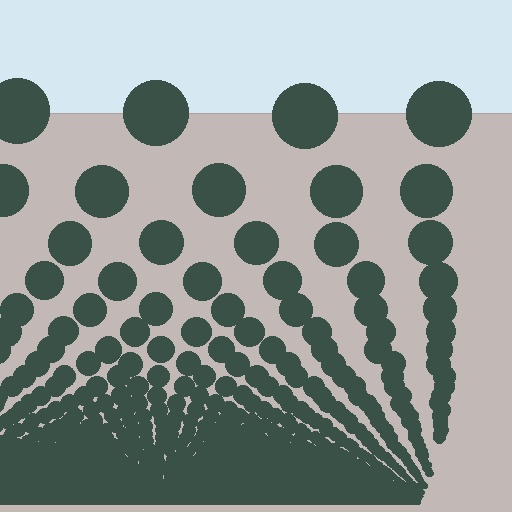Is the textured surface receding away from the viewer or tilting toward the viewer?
The surface appears to tilt toward the viewer. Texture elements get larger and sparser toward the top.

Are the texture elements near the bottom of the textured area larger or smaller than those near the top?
Smaller. The gradient is inverted — elements near the bottom are smaller and denser.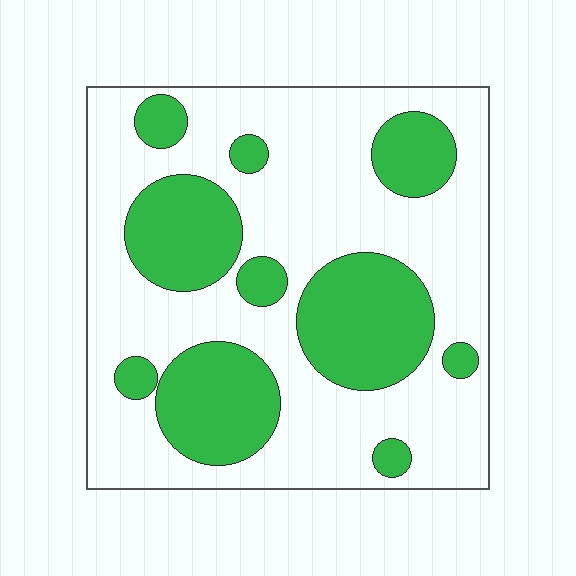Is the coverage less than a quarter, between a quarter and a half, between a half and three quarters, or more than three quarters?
Between a quarter and a half.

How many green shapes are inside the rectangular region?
10.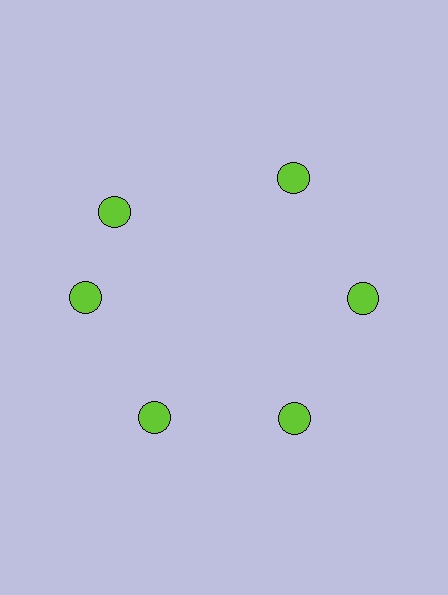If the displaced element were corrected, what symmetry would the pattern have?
It would have 6-fold rotational symmetry — the pattern would map onto itself every 60 degrees.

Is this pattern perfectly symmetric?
No. The 6 lime circles are arranged in a ring, but one element near the 11 o'clock position is rotated out of alignment along the ring, breaking the 6-fold rotational symmetry.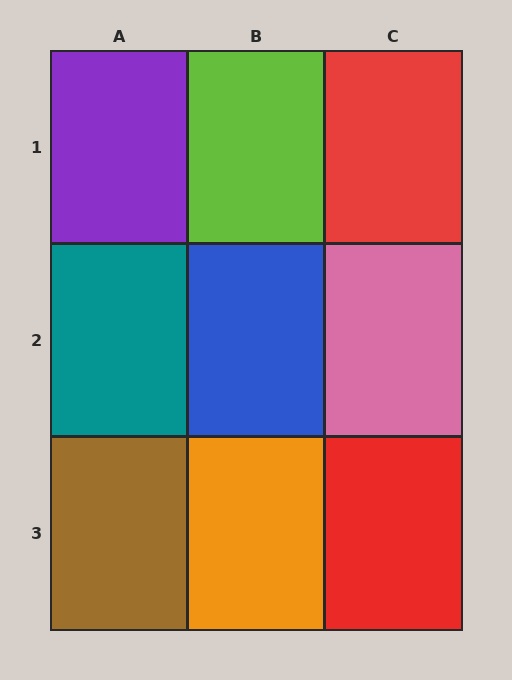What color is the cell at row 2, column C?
Pink.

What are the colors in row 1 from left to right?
Purple, lime, red.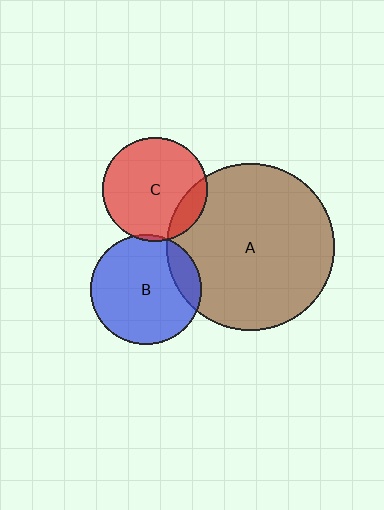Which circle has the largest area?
Circle A (brown).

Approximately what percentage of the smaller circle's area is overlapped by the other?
Approximately 5%.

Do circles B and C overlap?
Yes.